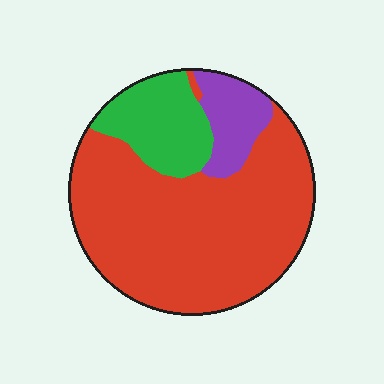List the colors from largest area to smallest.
From largest to smallest: red, green, purple.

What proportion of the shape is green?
Green covers roughly 20% of the shape.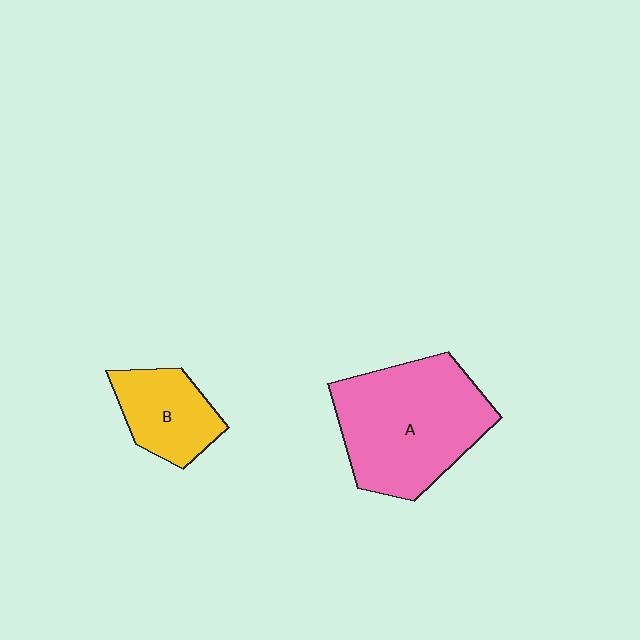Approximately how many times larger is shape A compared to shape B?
Approximately 2.1 times.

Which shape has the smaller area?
Shape B (yellow).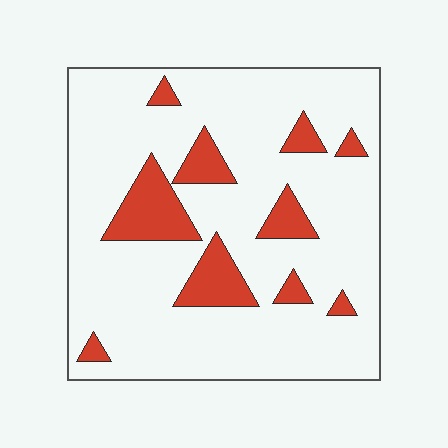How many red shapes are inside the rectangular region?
10.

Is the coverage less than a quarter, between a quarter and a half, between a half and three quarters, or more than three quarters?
Less than a quarter.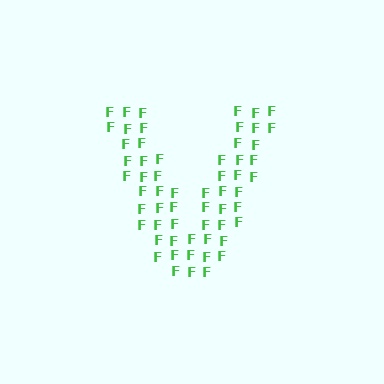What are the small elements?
The small elements are letter F's.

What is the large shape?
The large shape is the letter V.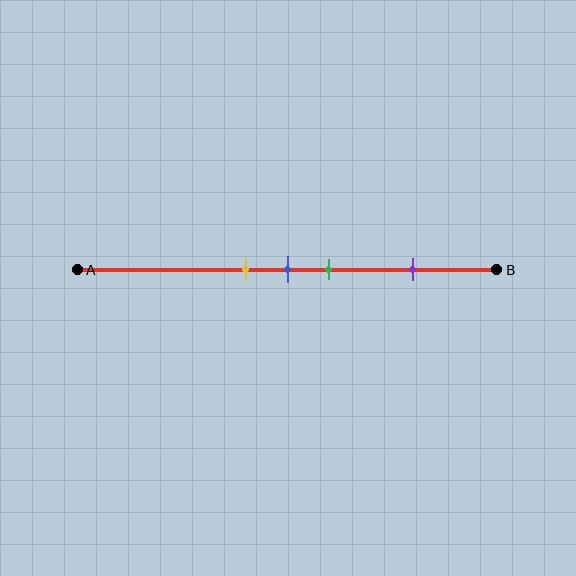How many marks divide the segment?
There are 4 marks dividing the segment.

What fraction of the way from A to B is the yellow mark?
The yellow mark is approximately 40% (0.4) of the way from A to B.